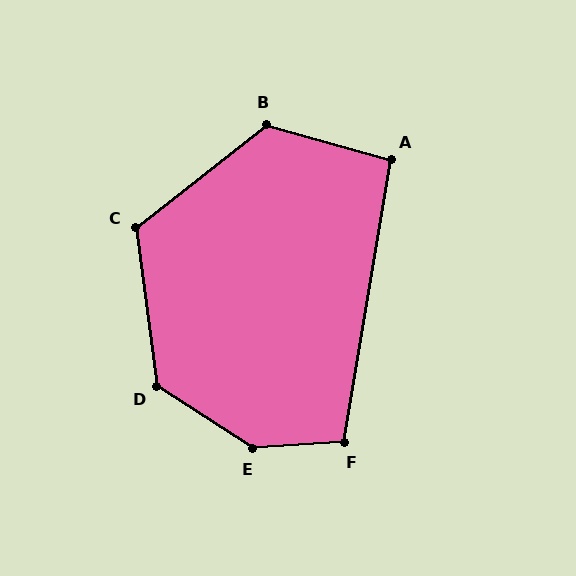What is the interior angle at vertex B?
Approximately 126 degrees (obtuse).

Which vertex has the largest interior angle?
E, at approximately 143 degrees.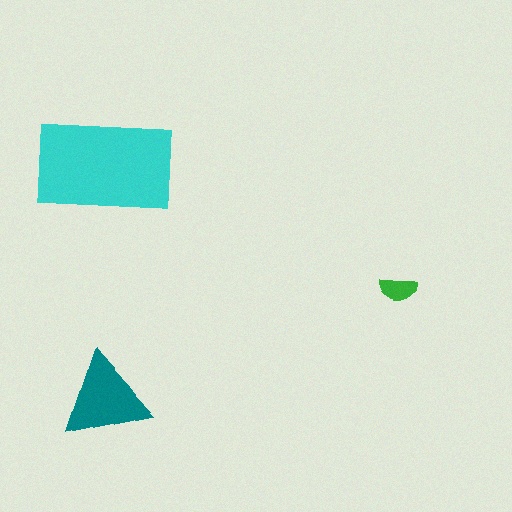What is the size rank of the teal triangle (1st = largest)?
2nd.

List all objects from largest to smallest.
The cyan rectangle, the teal triangle, the green semicircle.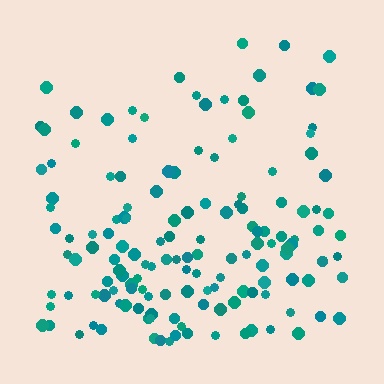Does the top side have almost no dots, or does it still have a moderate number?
Still a moderate number, just noticeably fewer than the bottom.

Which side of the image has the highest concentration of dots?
The bottom.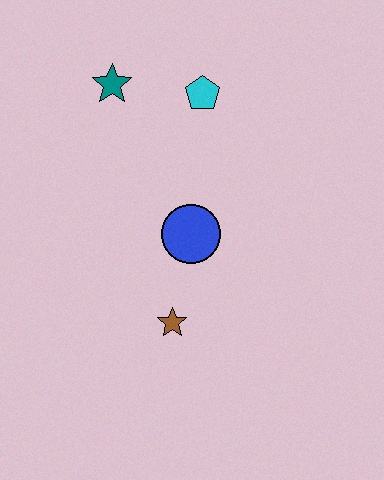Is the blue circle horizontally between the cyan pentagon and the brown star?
Yes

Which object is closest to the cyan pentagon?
The teal star is closest to the cyan pentagon.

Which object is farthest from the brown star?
The teal star is farthest from the brown star.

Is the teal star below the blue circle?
No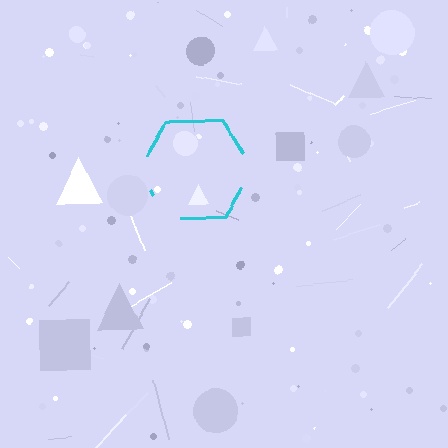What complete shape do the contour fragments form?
The contour fragments form a hexagon.